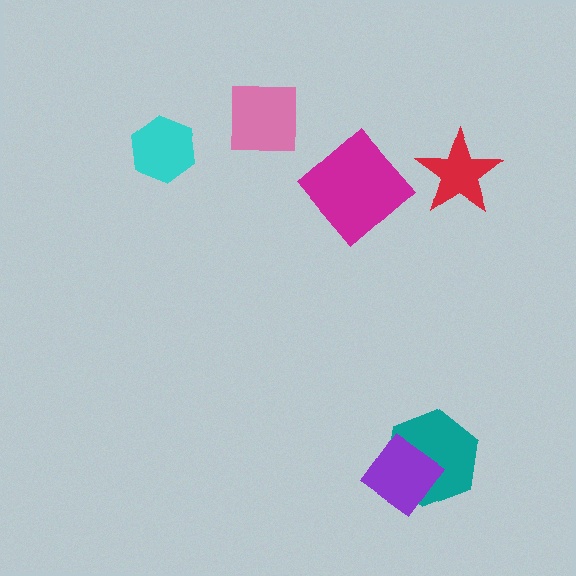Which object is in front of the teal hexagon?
The purple diamond is in front of the teal hexagon.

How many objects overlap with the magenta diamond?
0 objects overlap with the magenta diamond.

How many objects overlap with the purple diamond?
1 object overlaps with the purple diamond.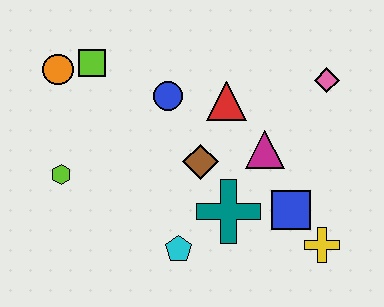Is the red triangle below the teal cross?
No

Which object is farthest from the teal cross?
The orange circle is farthest from the teal cross.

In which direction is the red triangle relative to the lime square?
The red triangle is to the right of the lime square.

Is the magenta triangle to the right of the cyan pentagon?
Yes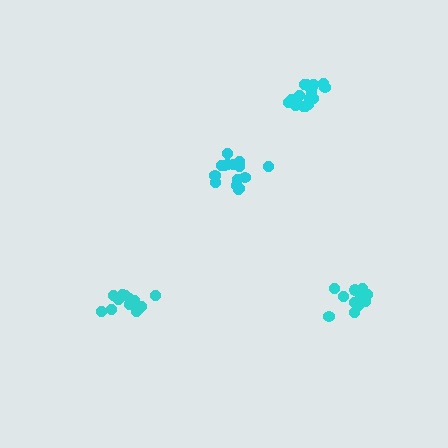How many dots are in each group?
Group 1: 13 dots, Group 2: 15 dots, Group 3: 18 dots, Group 4: 14 dots (60 total).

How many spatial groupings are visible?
There are 4 spatial groupings.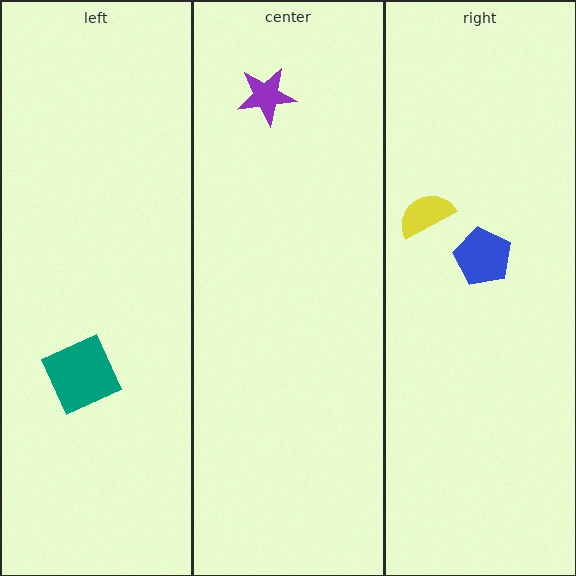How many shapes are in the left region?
1.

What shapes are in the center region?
The purple star.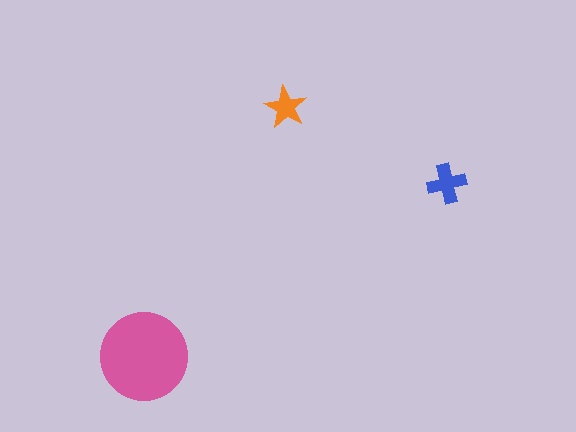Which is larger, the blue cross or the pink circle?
The pink circle.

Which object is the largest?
The pink circle.